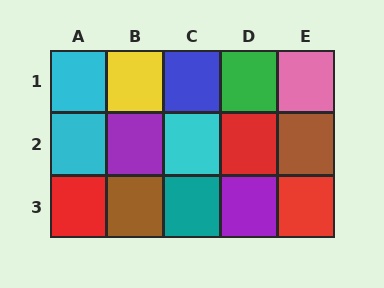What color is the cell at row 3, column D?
Purple.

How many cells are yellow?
1 cell is yellow.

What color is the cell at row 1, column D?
Green.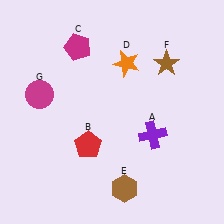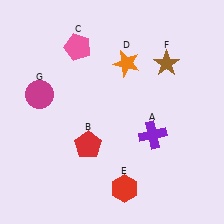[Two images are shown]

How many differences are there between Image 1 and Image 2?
There are 2 differences between the two images.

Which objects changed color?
C changed from magenta to pink. E changed from brown to red.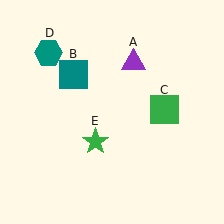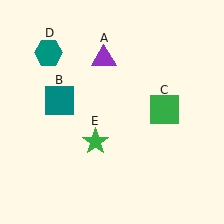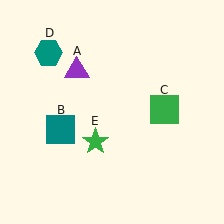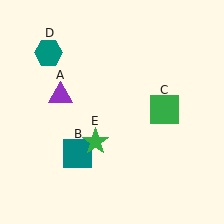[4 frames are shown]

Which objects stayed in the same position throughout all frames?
Green square (object C) and teal hexagon (object D) and green star (object E) remained stationary.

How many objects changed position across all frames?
2 objects changed position: purple triangle (object A), teal square (object B).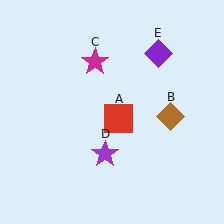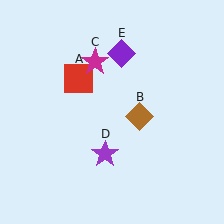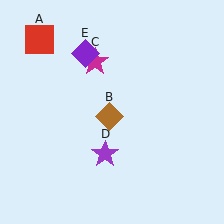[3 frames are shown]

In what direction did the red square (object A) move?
The red square (object A) moved up and to the left.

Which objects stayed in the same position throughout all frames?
Magenta star (object C) and purple star (object D) remained stationary.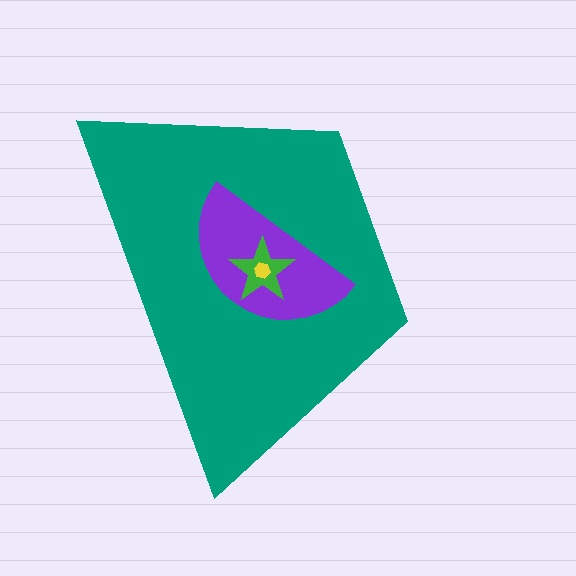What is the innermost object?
The yellow hexagon.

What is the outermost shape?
The teal trapezoid.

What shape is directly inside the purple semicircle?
The green star.